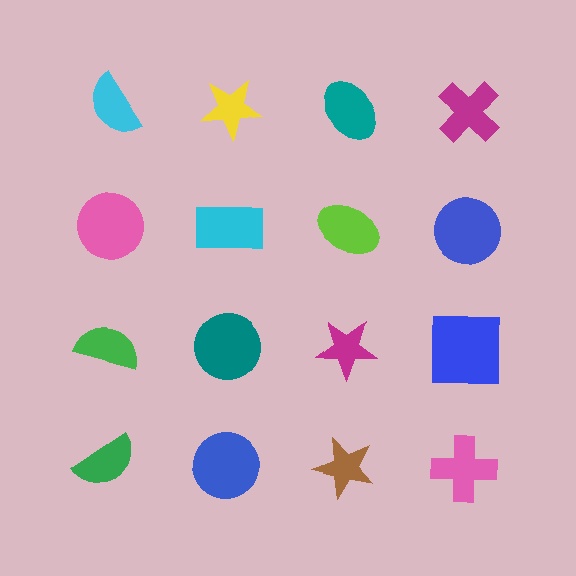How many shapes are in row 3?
4 shapes.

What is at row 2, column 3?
A lime ellipse.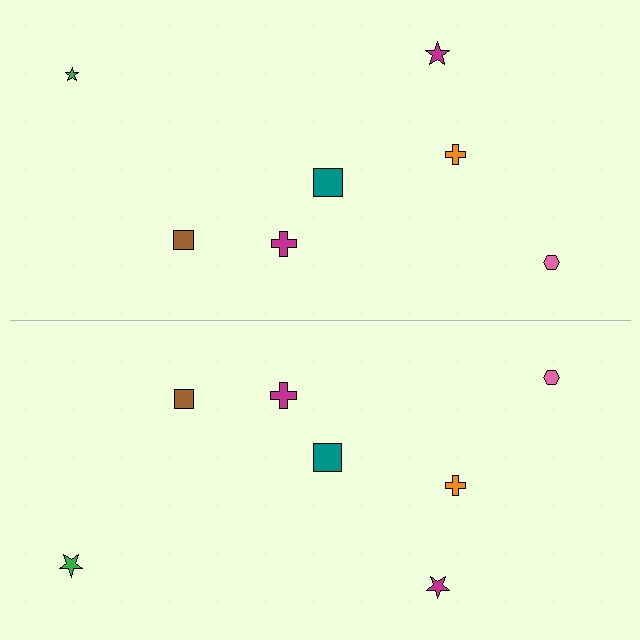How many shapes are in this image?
There are 14 shapes in this image.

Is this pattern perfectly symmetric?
No, the pattern is not perfectly symmetric. The green star on the bottom side has a different size than its mirror counterpart.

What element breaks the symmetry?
The green star on the bottom side has a different size than its mirror counterpart.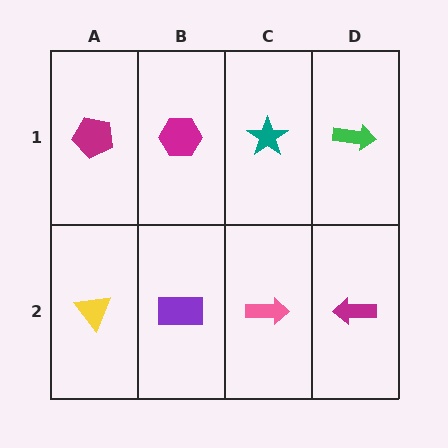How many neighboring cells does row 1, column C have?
3.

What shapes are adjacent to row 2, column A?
A magenta pentagon (row 1, column A), a purple rectangle (row 2, column B).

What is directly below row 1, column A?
A yellow triangle.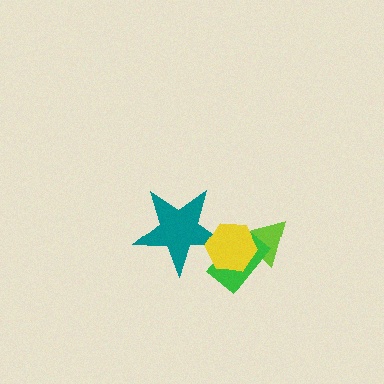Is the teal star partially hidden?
Yes, it is partially covered by another shape.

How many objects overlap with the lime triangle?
2 objects overlap with the lime triangle.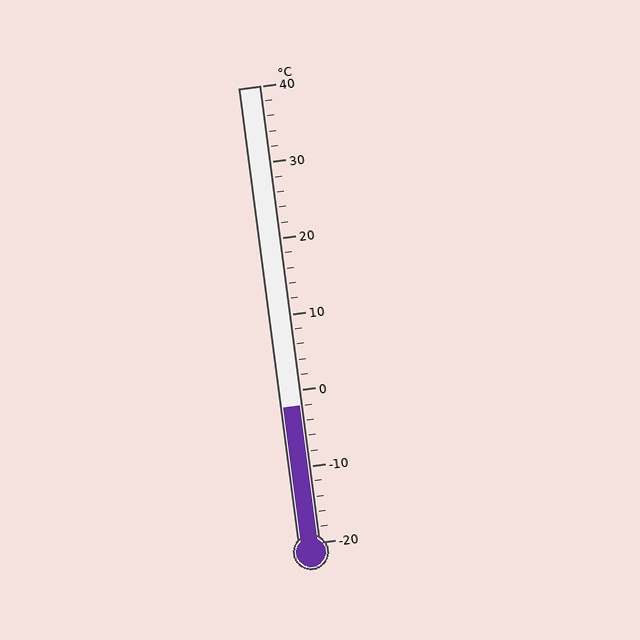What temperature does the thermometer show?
The thermometer shows approximately -2°C.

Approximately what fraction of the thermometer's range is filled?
The thermometer is filled to approximately 30% of its range.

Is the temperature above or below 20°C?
The temperature is below 20°C.